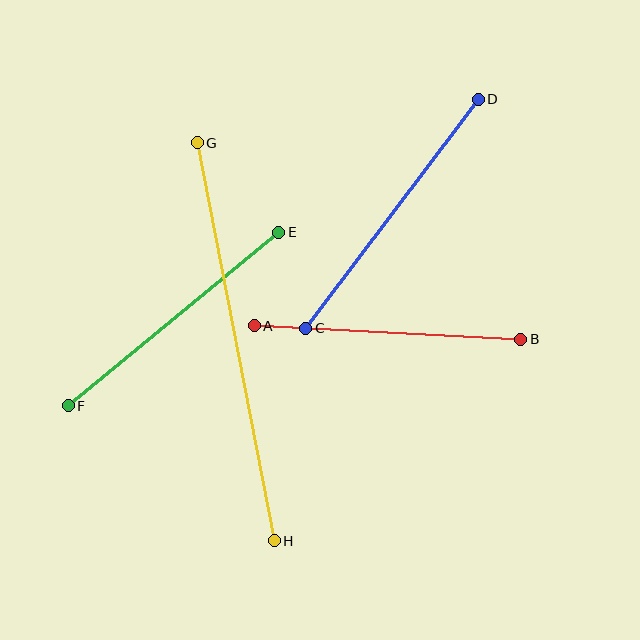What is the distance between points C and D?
The distance is approximately 287 pixels.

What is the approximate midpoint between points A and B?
The midpoint is at approximately (387, 333) pixels.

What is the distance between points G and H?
The distance is approximately 406 pixels.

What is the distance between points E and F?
The distance is approximately 273 pixels.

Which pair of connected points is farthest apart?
Points G and H are farthest apart.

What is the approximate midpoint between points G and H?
The midpoint is at approximately (236, 342) pixels.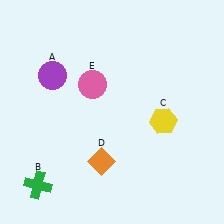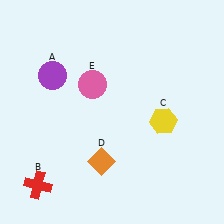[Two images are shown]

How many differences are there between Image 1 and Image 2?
There is 1 difference between the two images.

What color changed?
The cross (B) changed from green in Image 1 to red in Image 2.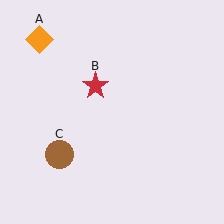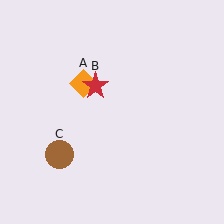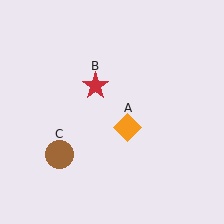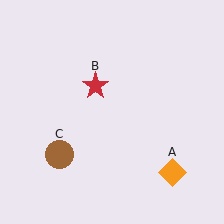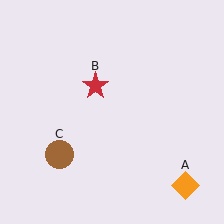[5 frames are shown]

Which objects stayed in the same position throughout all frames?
Red star (object B) and brown circle (object C) remained stationary.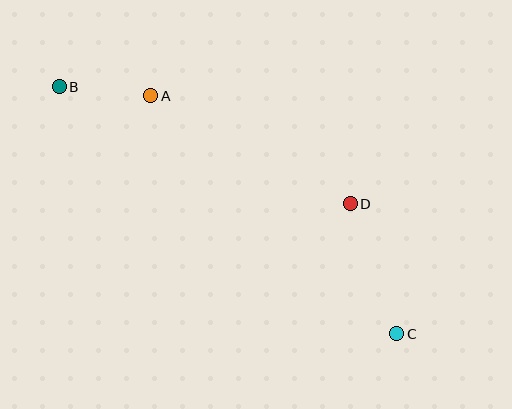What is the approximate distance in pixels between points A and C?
The distance between A and C is approximately 342 pixels.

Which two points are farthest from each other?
Points B and C are farthest from each other.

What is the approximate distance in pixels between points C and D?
The distance between C and D is approximately 138 pixels.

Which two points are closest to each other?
Points A and B are closest to each other.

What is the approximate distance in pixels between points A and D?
The distance between A and D is approximately 227 pixels.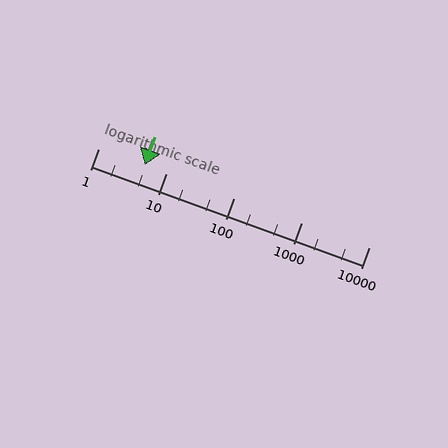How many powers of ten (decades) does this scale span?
The scale spans 4 decades, from 1 to 10000.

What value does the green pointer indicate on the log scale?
The pointer indicates approximately 4.8.